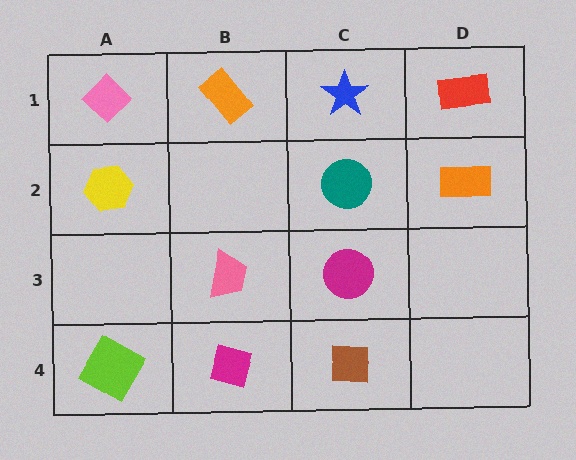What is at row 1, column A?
A pink diamond.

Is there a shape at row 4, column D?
No, that cell is empty.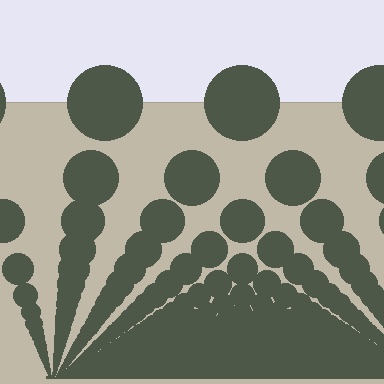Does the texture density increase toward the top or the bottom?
Density increases toward the bottom.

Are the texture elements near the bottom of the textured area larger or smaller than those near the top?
Smaller. The gradient is inverted — elements near the bottom are smaller and denser.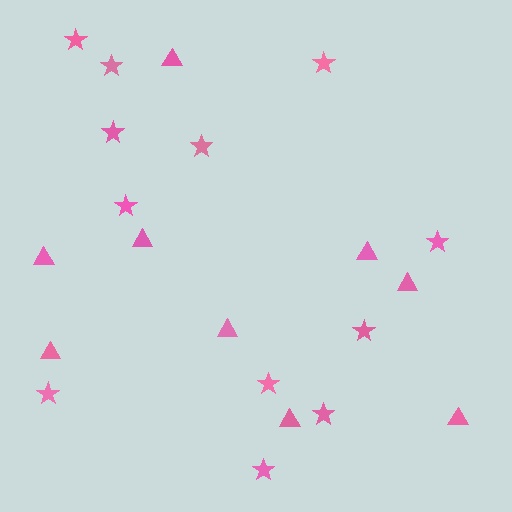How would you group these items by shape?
There are 2 groups: one group of triangles (9) and one group of stars (12).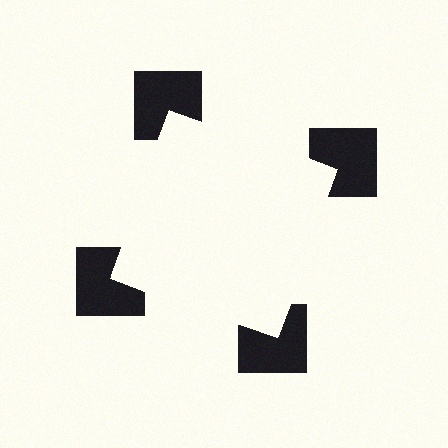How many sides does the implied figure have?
4 sides.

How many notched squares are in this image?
There are 4 — one at each vertex of the illusory square.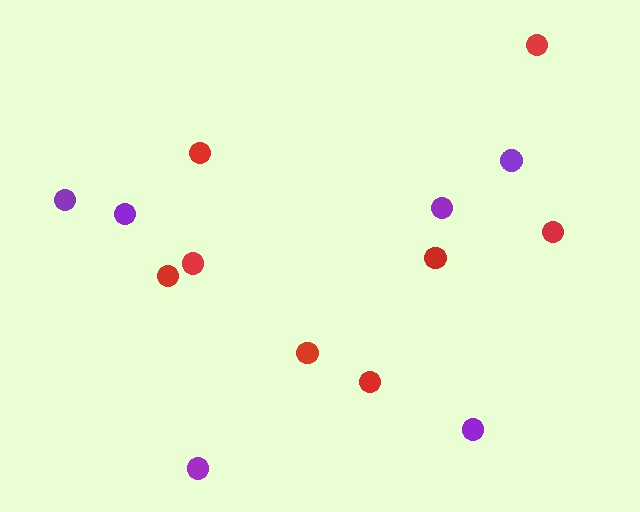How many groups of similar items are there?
There are 2 groups: one group of purple circles (6) and one group of red circles (8).